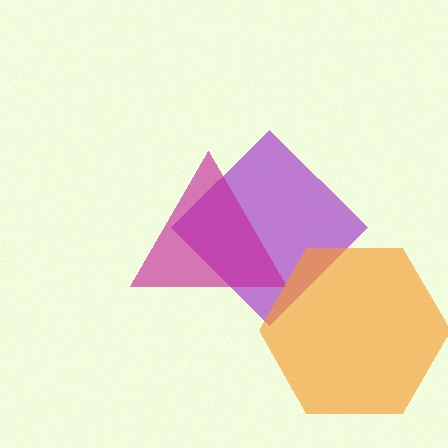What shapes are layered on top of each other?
The layered shapes are: a purple diamond, a magenta triangle, an orange hexagon.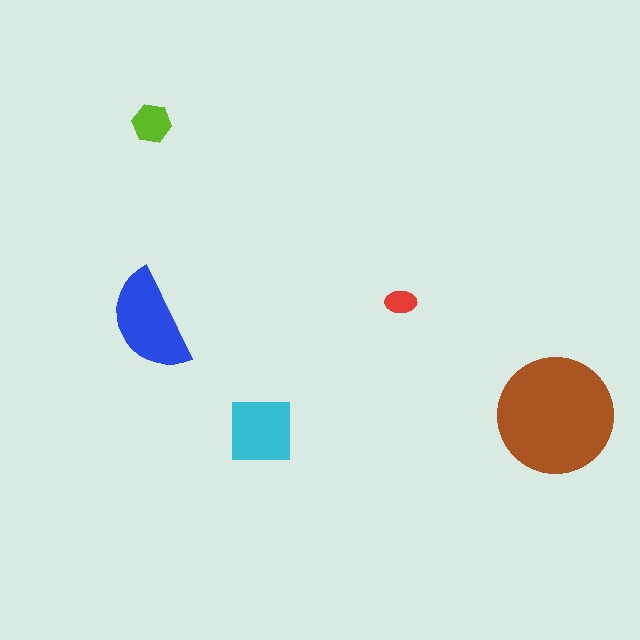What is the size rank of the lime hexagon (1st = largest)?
4th.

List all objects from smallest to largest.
The red ellipse, the lime hexagon, the cyan square, the blue semicircle, the brown circle.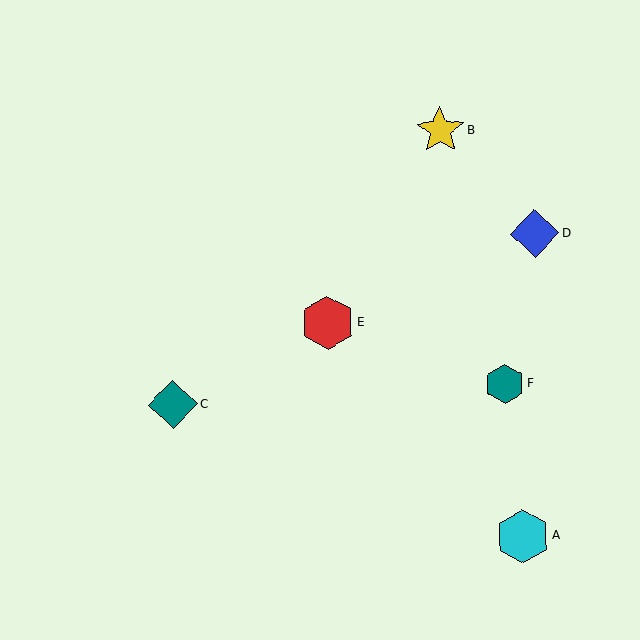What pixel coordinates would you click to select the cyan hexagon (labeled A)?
Click at (523, 537) to select the cyan hexagon A.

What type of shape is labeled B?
Shape B is a yellow star.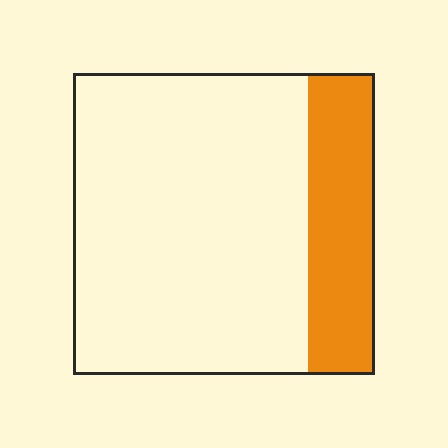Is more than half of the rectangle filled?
No.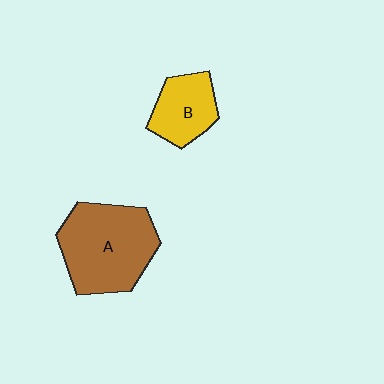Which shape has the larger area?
Shape A (brown).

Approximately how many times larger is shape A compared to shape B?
Approximately 1.9 times.